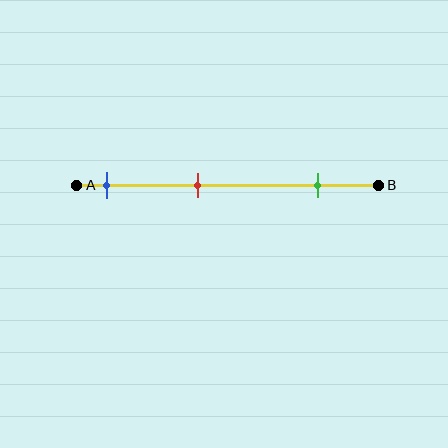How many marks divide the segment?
There are 3 marks dividing the segment.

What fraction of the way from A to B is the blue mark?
The blue mark is approximately 10% (0.1) of the way from A to B.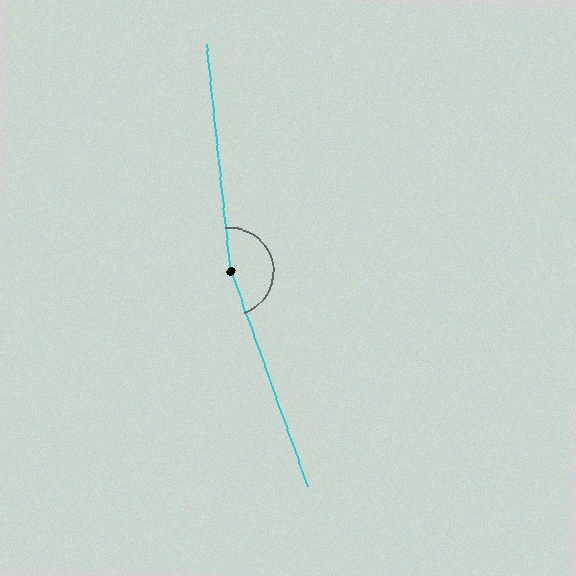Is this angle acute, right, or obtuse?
It is obtuse.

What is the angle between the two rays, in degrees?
Approximately 166 degrees.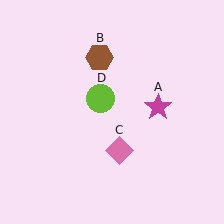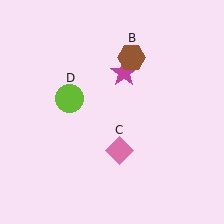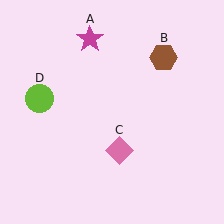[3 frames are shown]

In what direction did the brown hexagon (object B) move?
The brown hexagon (object B) moved right.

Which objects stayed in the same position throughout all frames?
Pink diamond (object C) remained stationary.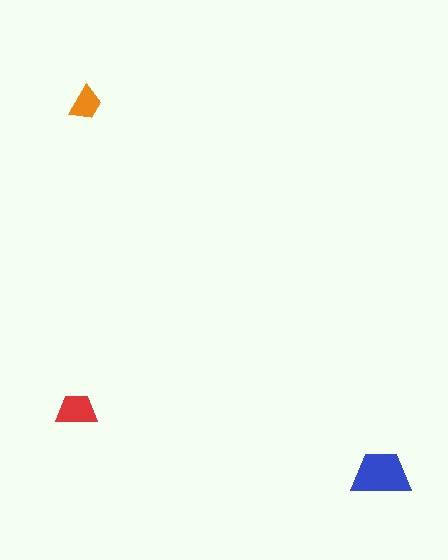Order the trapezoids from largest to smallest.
the blue one, the red one, the orange one.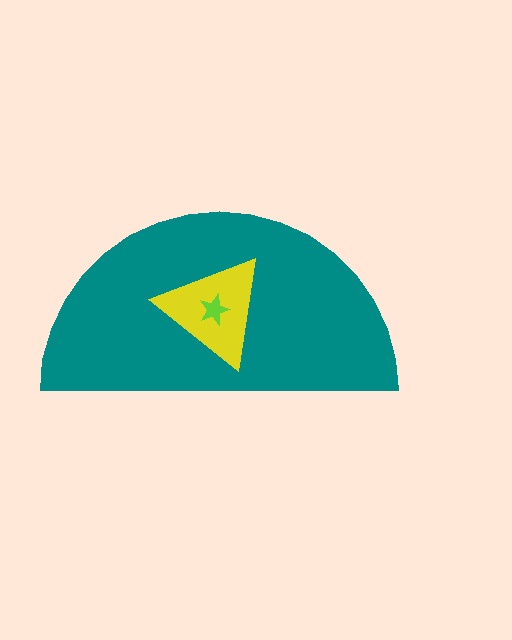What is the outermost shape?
The teal semicircle.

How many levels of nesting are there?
3.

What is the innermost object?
The lime star.